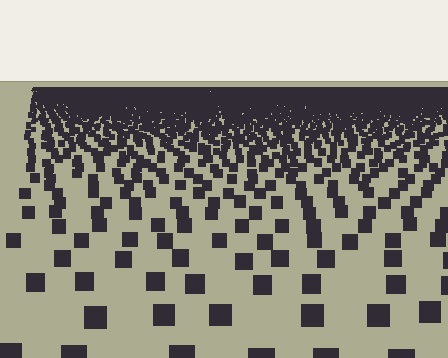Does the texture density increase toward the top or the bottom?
Density increases toward the top.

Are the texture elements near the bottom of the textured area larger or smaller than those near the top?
Larger. Near the bottom, elements are closer to the viewer and appear at a bigger on-screen size.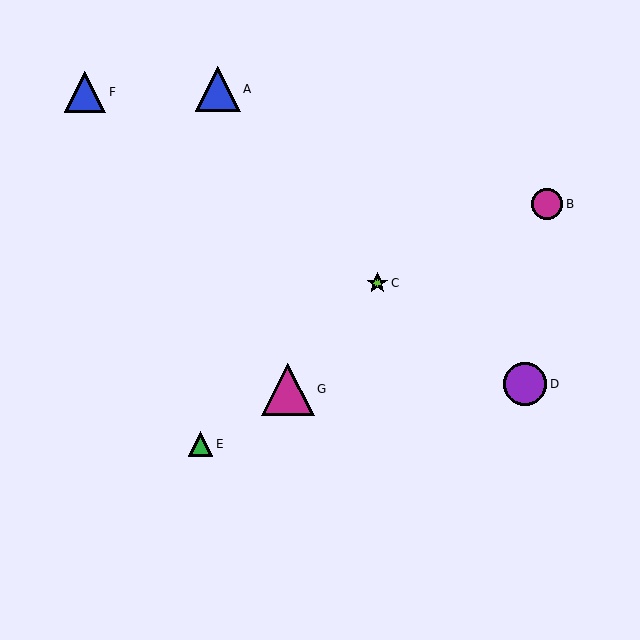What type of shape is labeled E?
Shape E is a green triangle.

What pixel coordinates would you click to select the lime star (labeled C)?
Click at (377, 283) to select the lime star C.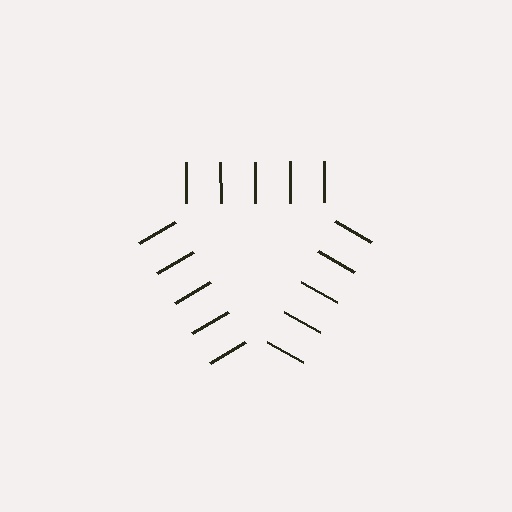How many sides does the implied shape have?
3 sides — the line-ends trace a triangle.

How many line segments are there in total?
15 — 5 along each of the 3 edges.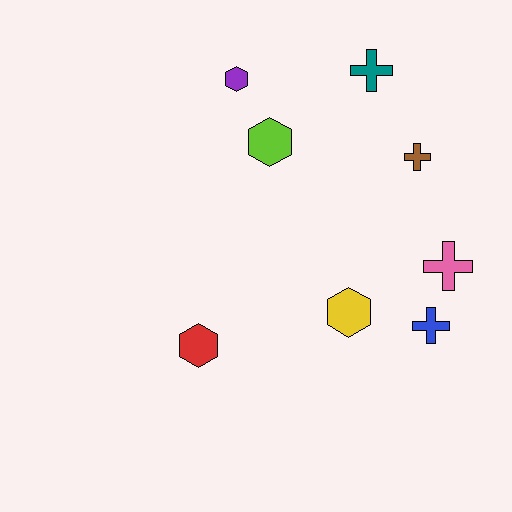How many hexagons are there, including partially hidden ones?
There are 4 hexagons.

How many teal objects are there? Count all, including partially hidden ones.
There is 1 teal object.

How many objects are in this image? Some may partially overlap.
There are 8 objects.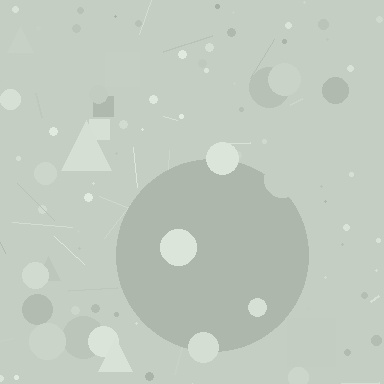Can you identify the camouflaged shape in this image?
The camouflaged shape is a circle.